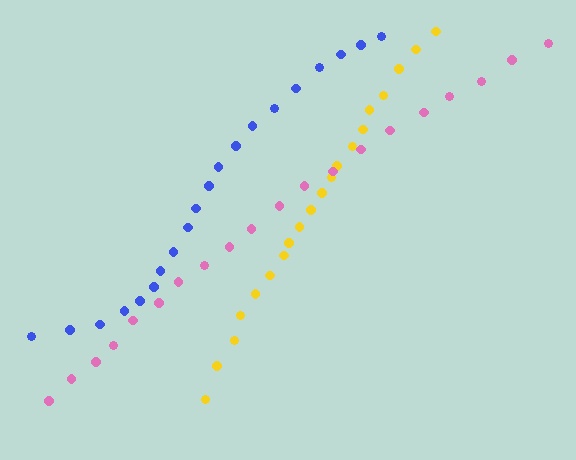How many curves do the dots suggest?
There are 3 distinct paths.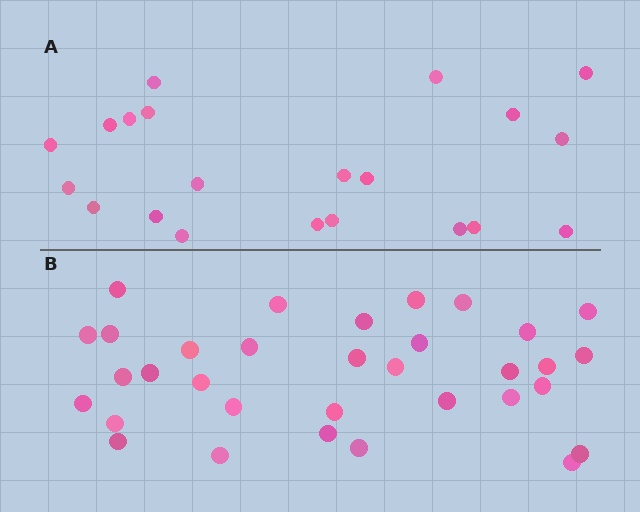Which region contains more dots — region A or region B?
Region B (the bottom region) has more dots.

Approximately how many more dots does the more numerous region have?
Region B has roughly 12 or so more dots than region A.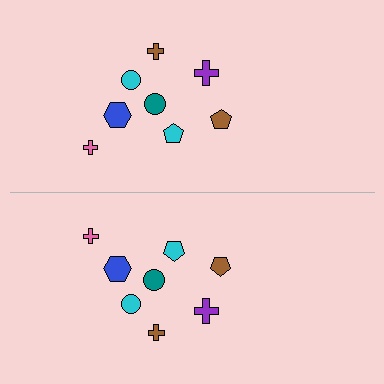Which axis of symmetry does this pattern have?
The pattern has a horizontal axis of symmetry running through the center of the image.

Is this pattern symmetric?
Yes, this pattern has bilateral (reflection) symmetry.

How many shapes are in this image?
There are 16 shapes in this image.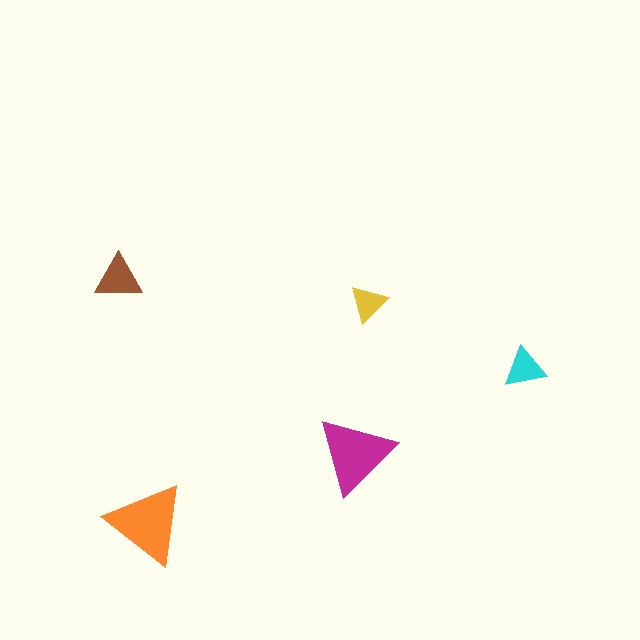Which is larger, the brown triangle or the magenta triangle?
The magenta one.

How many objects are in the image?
There are 5 objects in the image.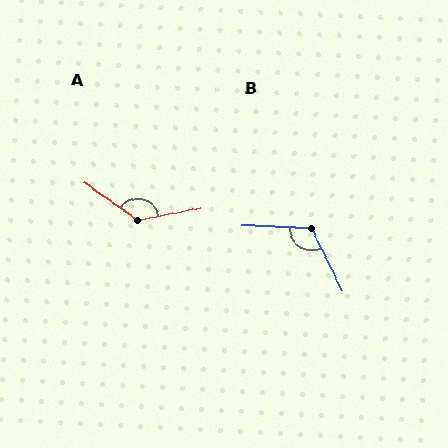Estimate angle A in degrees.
Approximately 134 degrees.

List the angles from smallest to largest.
B (119°), A (134°).